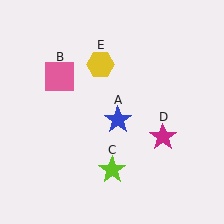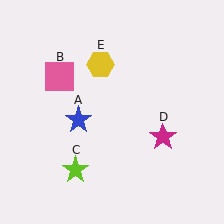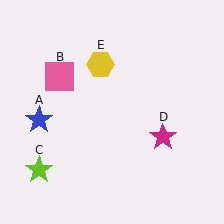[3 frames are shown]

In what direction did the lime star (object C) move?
The lime star (object C) moved left.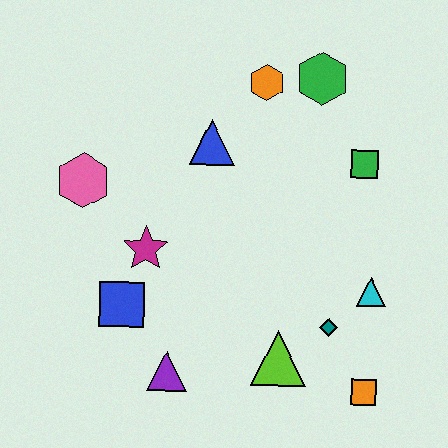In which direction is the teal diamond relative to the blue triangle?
The teal diamond is below the blue triangle.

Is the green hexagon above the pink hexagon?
Yes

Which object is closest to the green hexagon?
The orange hexagon is closest to the green hexagon.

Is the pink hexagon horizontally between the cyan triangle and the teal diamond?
No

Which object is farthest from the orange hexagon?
The orange square is farthest from the orange hexagon.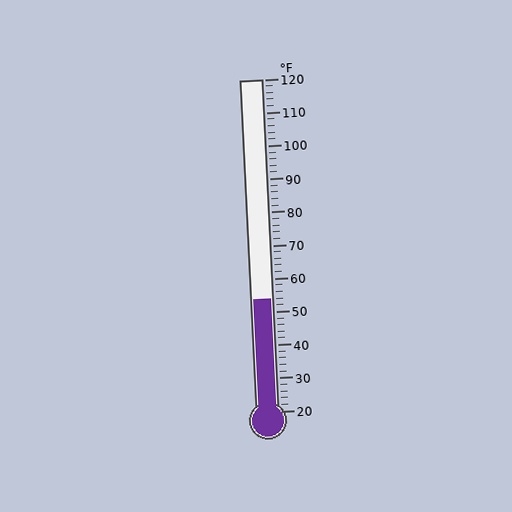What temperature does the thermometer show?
The thermometer shows approximately 54°F.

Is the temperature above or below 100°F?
The temperature is below 100°F.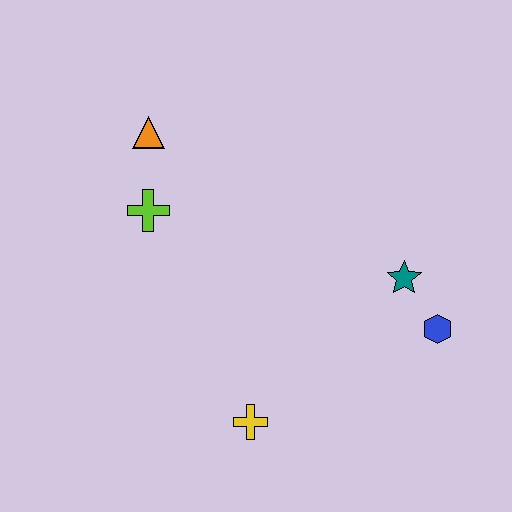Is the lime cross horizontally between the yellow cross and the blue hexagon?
No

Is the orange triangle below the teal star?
No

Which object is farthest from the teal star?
The orange triangle is farthest from the teal star.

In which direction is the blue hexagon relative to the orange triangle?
The blue hexagon is to the right of the orange triangle.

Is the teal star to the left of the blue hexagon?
Yes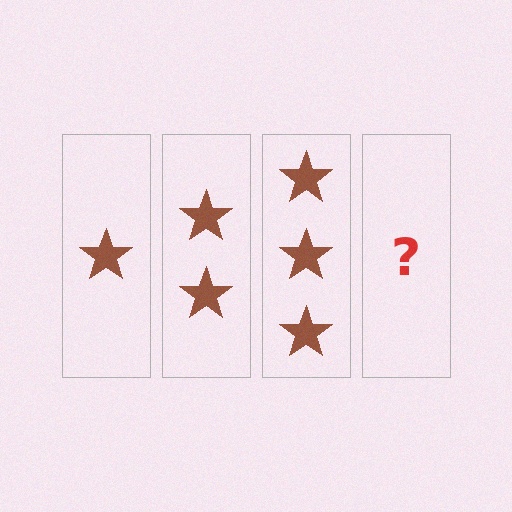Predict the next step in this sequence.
The next step is 4 stars.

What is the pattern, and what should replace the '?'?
The pattern is that each step adds one more star. The '?' should be 4 stars.